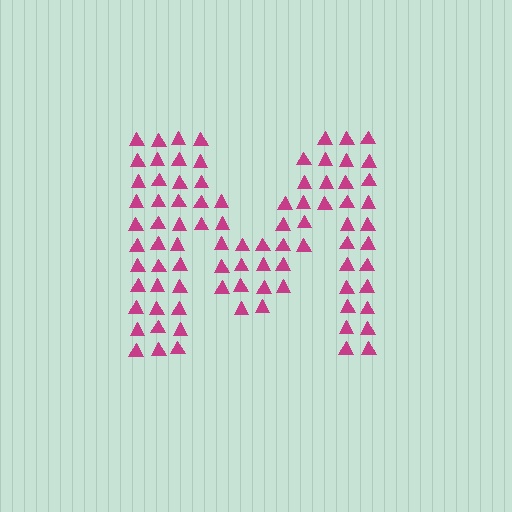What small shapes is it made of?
It is made of small triangles.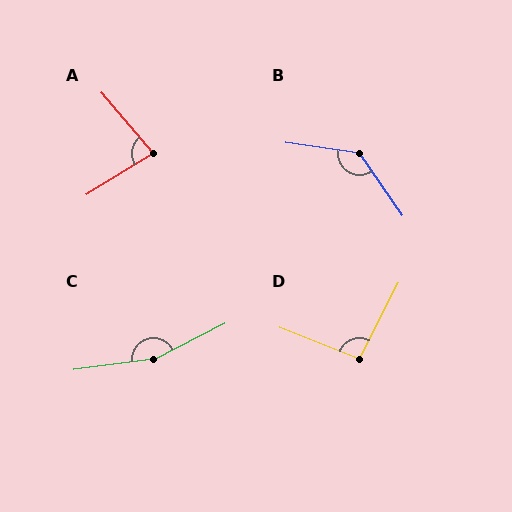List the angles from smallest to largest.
A (81°), D (96°), B (132°), C (160°).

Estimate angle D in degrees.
Approximately 96 degrees.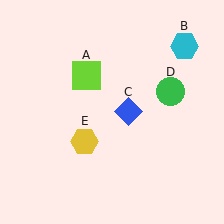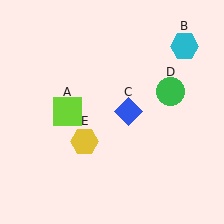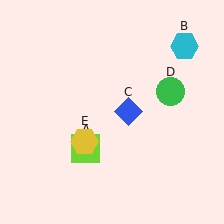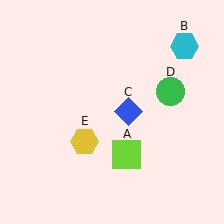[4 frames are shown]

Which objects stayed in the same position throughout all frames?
Cyan hexagon (object B) and blue diamond (object C) and green circle (object D) and yellow hexagon (object E) remained stationary.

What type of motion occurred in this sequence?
The lime square (object A) rotated counterclockwise around the center of the scene.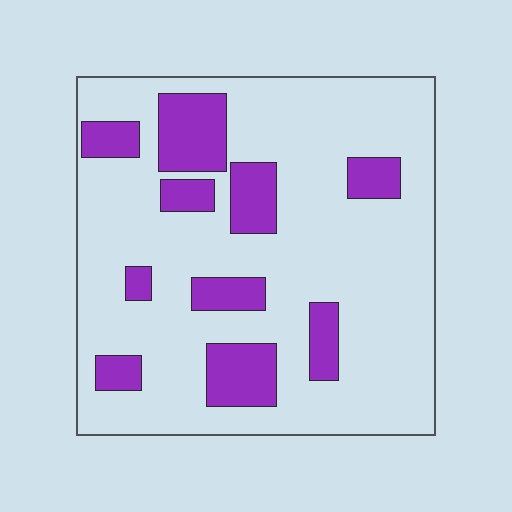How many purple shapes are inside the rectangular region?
10.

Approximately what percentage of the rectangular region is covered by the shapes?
Approximately 20%.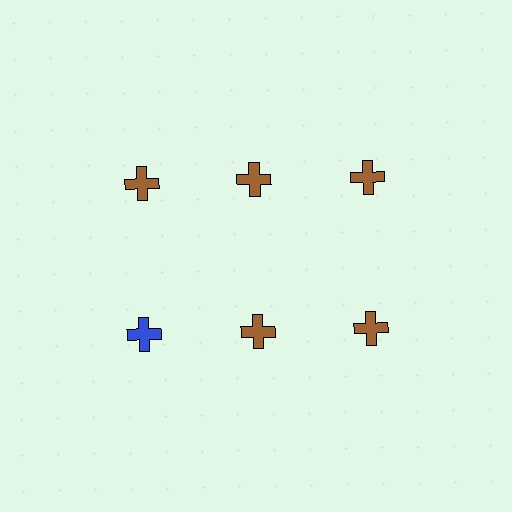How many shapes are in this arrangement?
There are 6 shapes arranged in a grid pattern.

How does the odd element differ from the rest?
It has a different color: blue instead of brown.